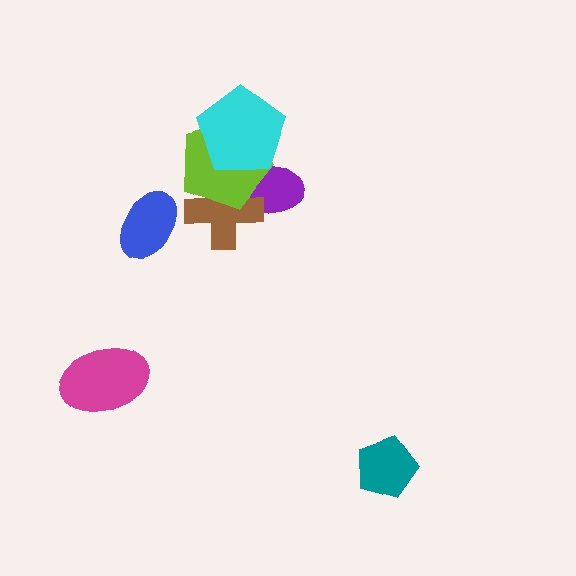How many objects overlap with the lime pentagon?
3 objects overlap with the lime pentagon.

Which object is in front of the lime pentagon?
The cyan pentagon is in front of the lime pentagon.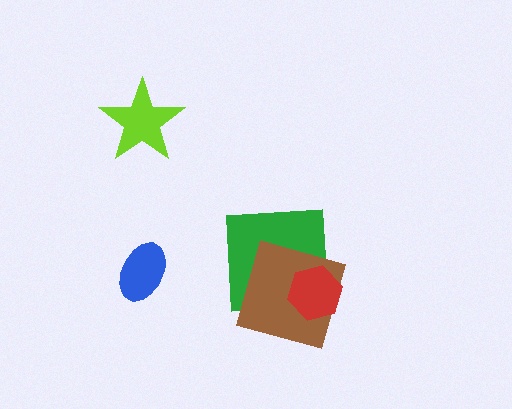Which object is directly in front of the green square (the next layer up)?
The brown square is directly in front of the green square.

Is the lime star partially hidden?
No, no other shape covers it.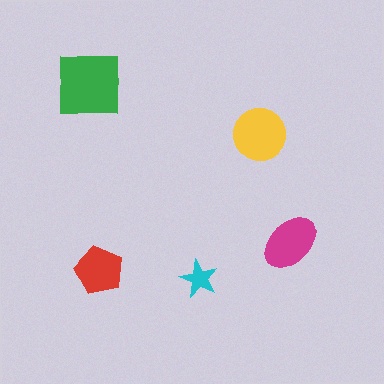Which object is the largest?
The green square.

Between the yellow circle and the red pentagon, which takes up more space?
The yellow circle.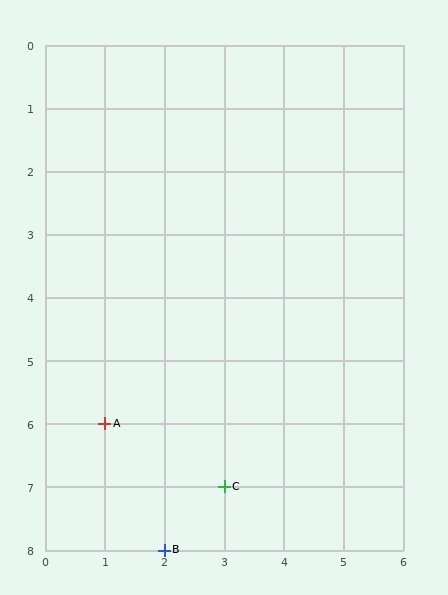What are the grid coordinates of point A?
Point A is at grid coordinates (1, 6).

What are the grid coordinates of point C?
Point C is at grid coordinates (3, 7).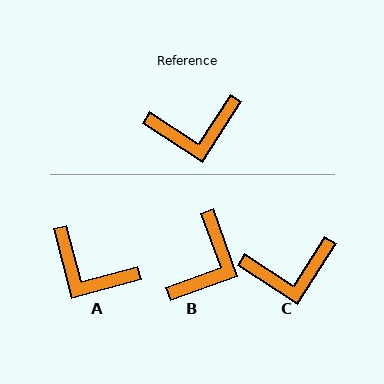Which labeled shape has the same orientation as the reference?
C.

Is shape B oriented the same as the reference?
No, it is off by about 53 degrees.